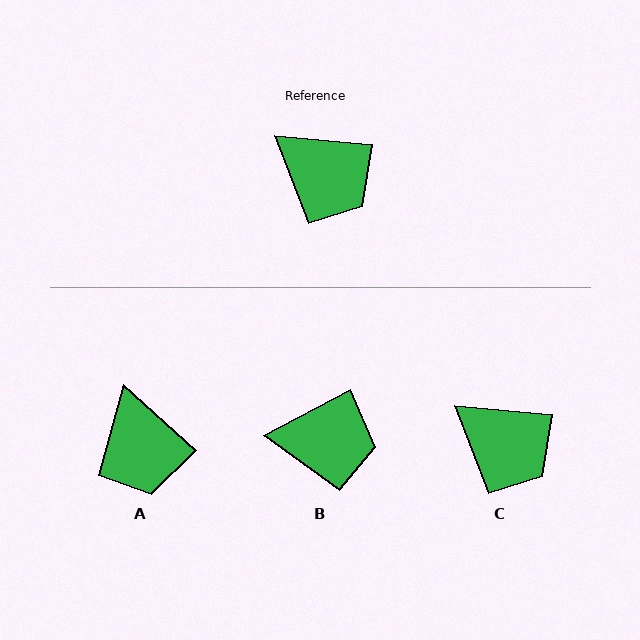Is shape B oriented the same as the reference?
No, it is off by about 33 degrees.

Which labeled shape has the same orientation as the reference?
C.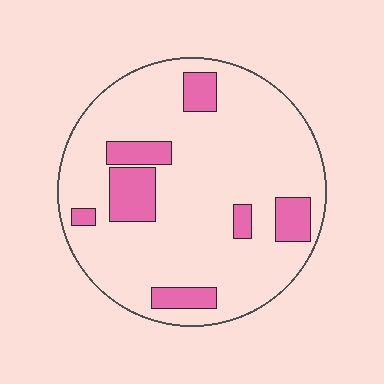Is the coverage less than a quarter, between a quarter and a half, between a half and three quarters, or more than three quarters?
Less than a quarter.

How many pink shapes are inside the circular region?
7.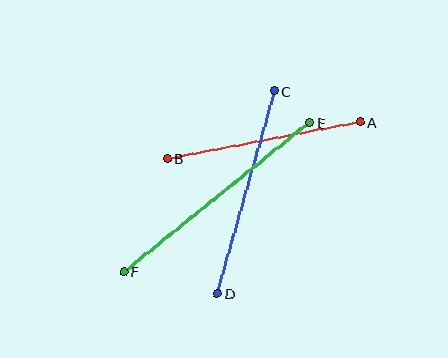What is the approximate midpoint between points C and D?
The midpoint is at approximately (246, 192) pixels.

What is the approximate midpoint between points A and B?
The midpoint is at approximately (264, 140) pixels.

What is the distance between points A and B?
The distance is approximately 197 pixels.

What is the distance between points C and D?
The distance is approximately 210 pixels.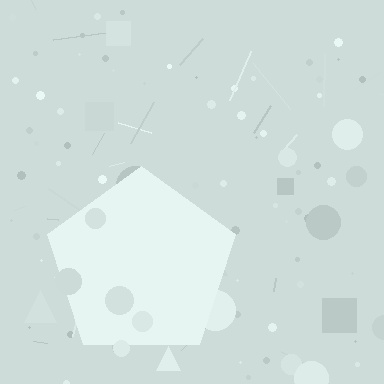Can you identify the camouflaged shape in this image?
The camouflaged shape is a pentagon.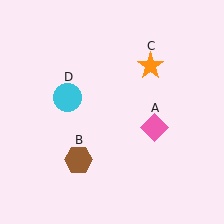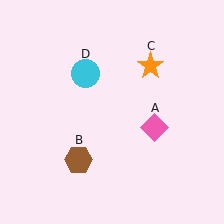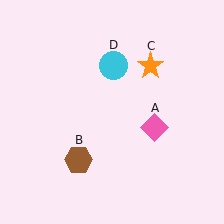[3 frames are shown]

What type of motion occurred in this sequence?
The cyan circle (object D) rotated clockwise around the center of the scene.